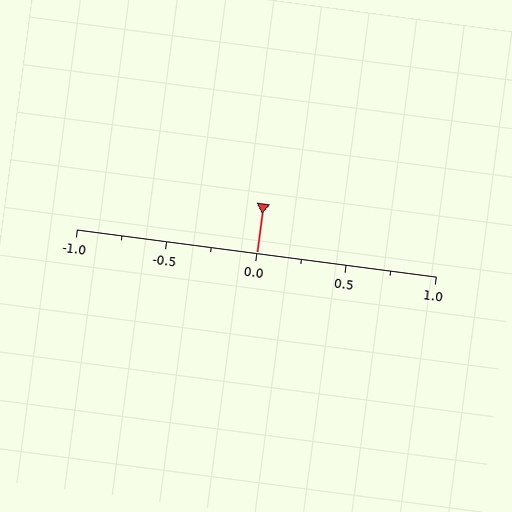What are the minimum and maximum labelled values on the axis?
The axis runs from -1.0 to 1.0.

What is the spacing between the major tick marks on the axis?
The major ticks are spaced 0.5 apart.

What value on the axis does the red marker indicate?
The marker indicates approximately 0.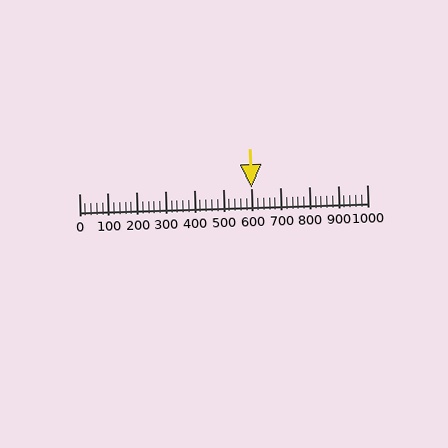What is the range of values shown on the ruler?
The ruler shows values from 0 to 1000.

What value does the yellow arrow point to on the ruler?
The yellow arrow points to approximately 600.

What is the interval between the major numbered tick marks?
The major tick marks are spaced 100 units apart.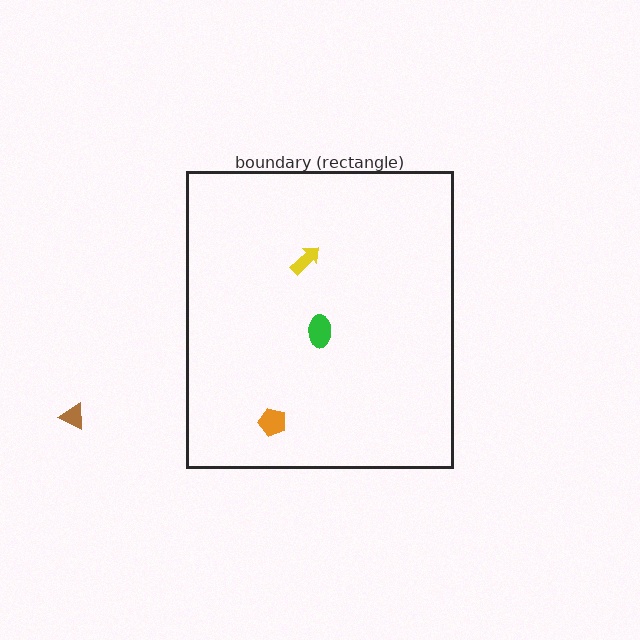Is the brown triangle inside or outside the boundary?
Outside.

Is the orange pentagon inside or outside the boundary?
Inside.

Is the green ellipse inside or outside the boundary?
Inside.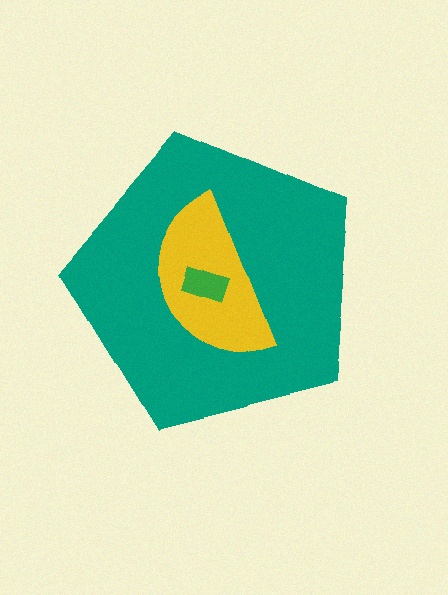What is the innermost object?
The green rectangle.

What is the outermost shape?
The teal pentagon.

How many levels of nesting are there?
3.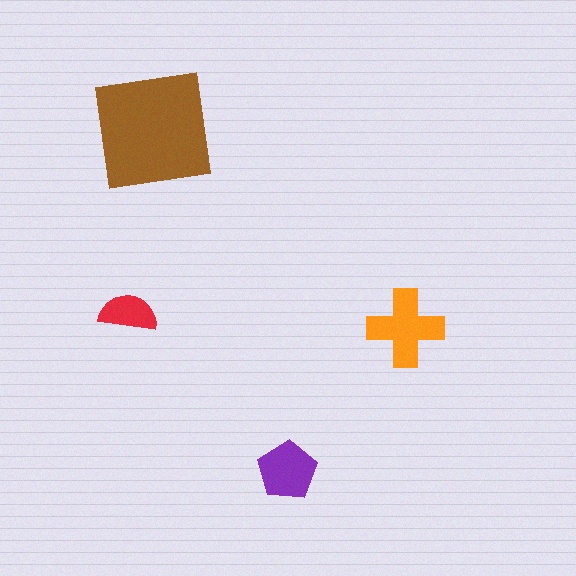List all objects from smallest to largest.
The red semicircle, the purple pentagon, the orange cross, the brown square.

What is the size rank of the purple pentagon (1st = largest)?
3rd.